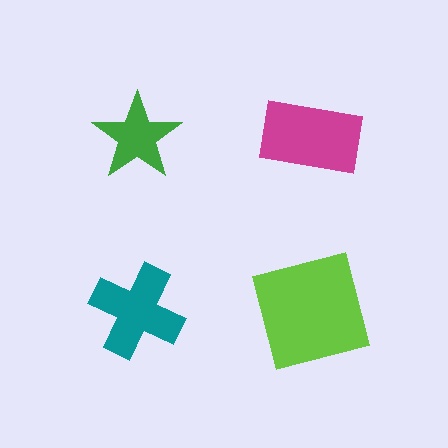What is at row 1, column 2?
A magenta rectangle.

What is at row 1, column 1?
A green star.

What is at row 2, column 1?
A teal cross.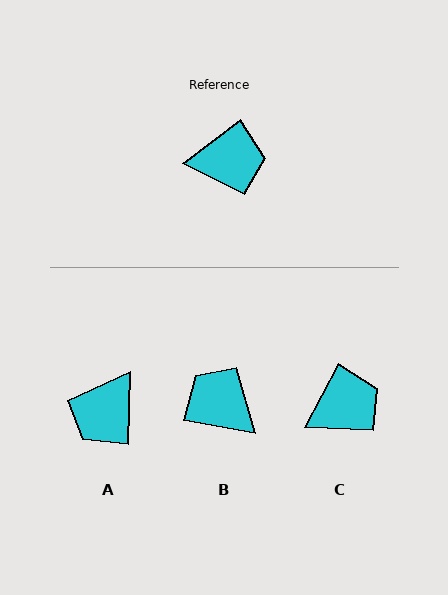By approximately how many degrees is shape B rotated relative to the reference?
Approximately 133 degrees counter-clockwise.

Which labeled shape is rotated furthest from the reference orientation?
B, about 133 degrees away.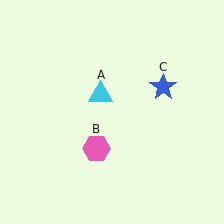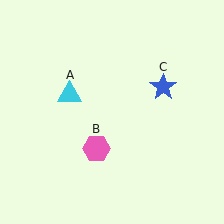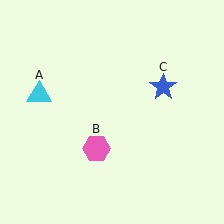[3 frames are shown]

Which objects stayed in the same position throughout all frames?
Pink hexagon (object B) and blue star (object C) remained stationary.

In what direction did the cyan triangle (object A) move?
The cyan triangle (object A) moved left.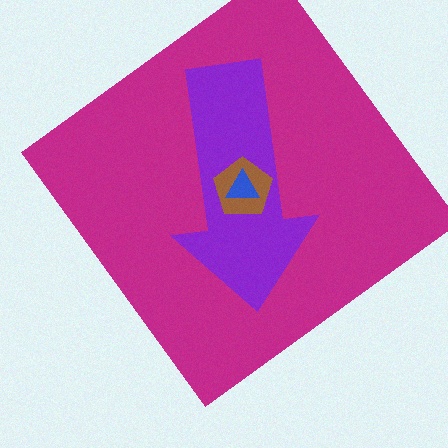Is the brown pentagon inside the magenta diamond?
Yes.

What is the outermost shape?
The magenta diamond.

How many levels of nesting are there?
4.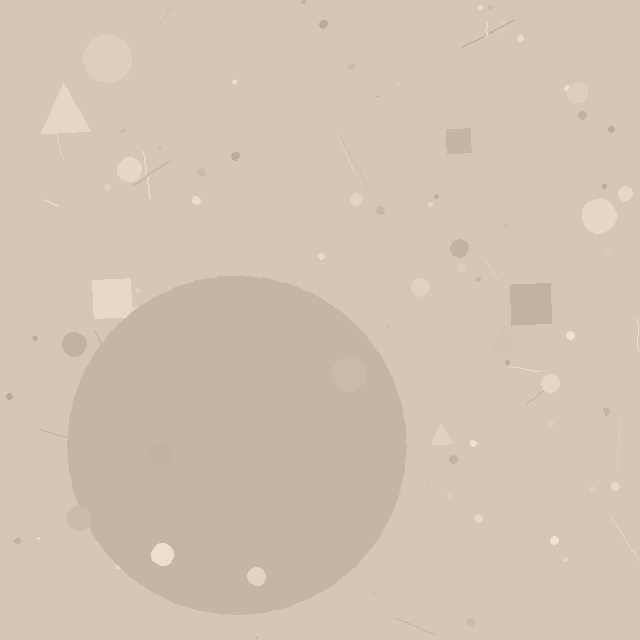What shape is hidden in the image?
A circle is hidden in the image.